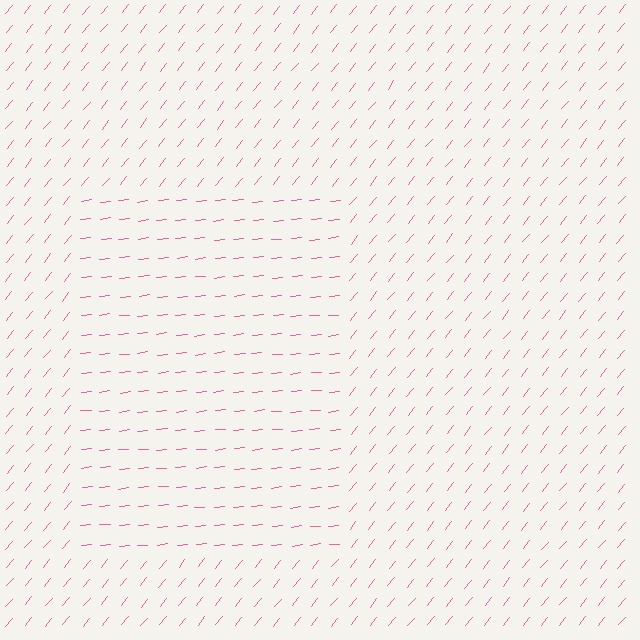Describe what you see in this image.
The image is filled with small pink line segments. A rectangle region in the image has lines oriented differently from the surrounding lines, creating a visible texture boundary.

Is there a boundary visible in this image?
Yes, there is a texture boundary formed by a change in line orientation.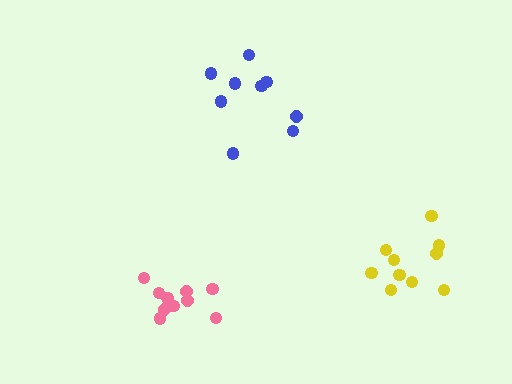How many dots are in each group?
Group 1: 9 dots, Group 2: 11 dots, Group 3: 10 dots (30 total).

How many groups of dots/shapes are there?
There are 3 groups.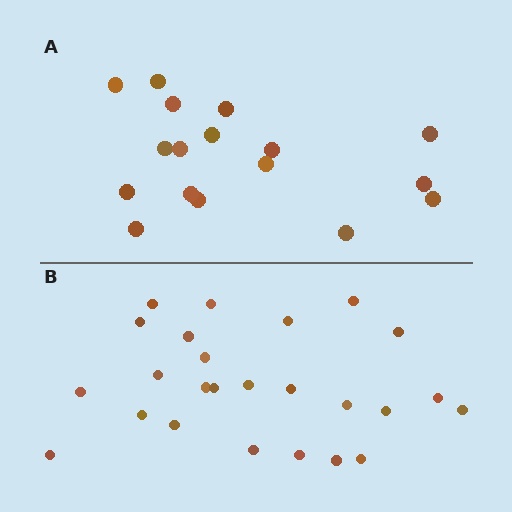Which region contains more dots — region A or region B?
Region B (the bottom region) has more dots.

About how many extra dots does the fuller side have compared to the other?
Region B has roughly 8 or so more dots than region A.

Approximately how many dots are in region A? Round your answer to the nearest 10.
About 20 dots. (The exact count is 17, which rounds to 20.)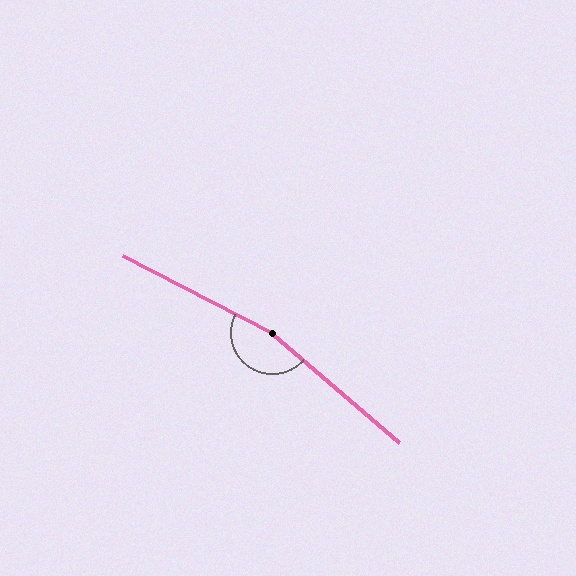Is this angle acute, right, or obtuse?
It is obtuse.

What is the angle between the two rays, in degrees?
Approximately 167 degrees.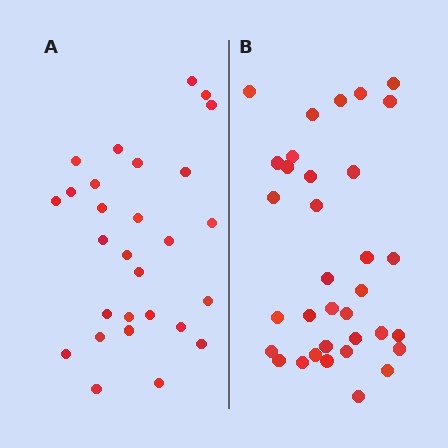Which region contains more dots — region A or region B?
Region B (the right region) has more dots.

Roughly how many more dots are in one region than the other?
Region B has about 6 more dots than region A.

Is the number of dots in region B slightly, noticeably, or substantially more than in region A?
Region B has only slightly more — the two regions are fairly close. The ratio is roughly 1.2 to 1.